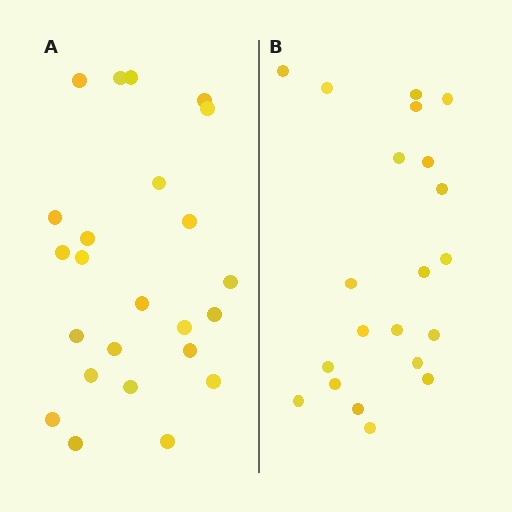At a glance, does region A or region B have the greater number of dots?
Region A (the left region) has more dots.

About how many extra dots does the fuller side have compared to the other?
Region A has just a few more — roughly 2 or 3 more dots than region B.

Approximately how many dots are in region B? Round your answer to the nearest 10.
About 20 dots. (The exact count is 21, which rounds to 20.)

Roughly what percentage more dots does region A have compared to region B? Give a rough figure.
About 15% more.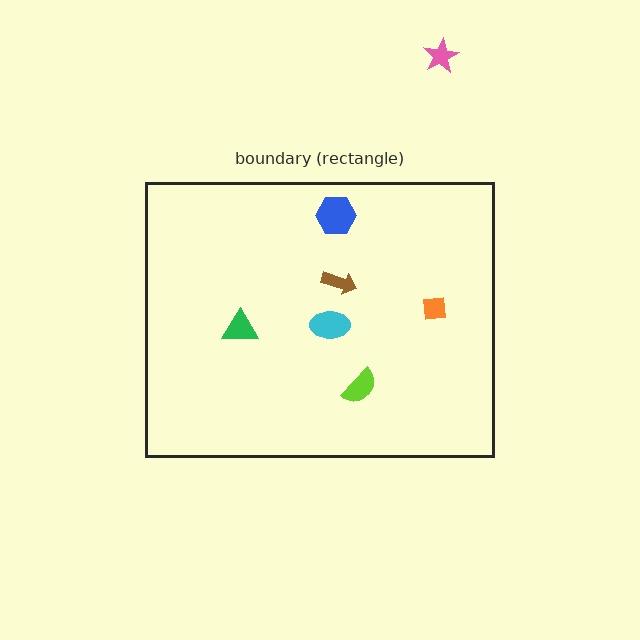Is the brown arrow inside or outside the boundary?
Inside.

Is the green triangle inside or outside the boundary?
Inside.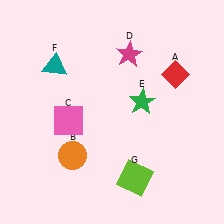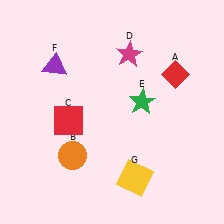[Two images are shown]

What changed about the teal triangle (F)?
In Image 1, F is teal. In Image 2, it changed to purple.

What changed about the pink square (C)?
In Image 1, C is pink. In Image 2, it changed to red.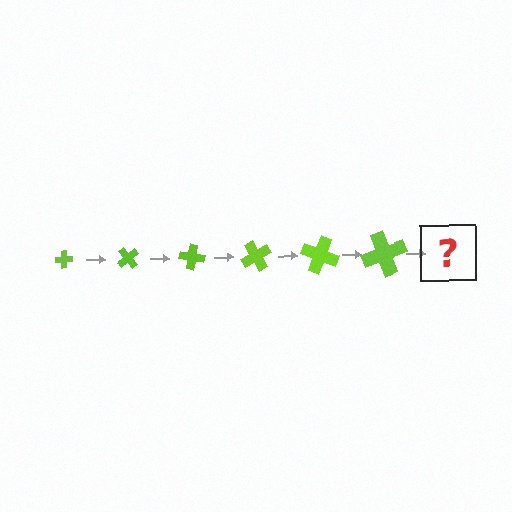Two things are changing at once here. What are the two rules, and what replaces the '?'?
The two rules are that the cross grows larger each step and it rotates 50 degrees each step. The '?' should be a cross, larger than the previous one and rotated 300 degrees from the start.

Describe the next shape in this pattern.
It should be a cross, larger than the previous one and rotated 300 degrees from the start.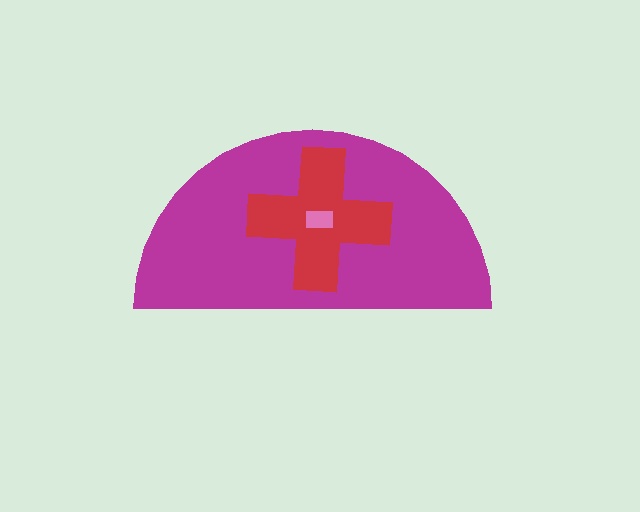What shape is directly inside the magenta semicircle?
The red cross.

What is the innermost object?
The pink rectangle.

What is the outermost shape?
The magenta semicircle.